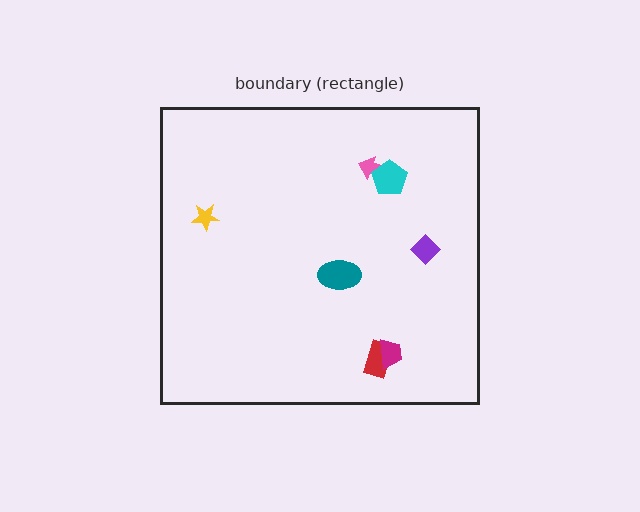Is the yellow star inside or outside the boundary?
Inside.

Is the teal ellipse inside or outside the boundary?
Inside.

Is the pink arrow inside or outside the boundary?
Inside.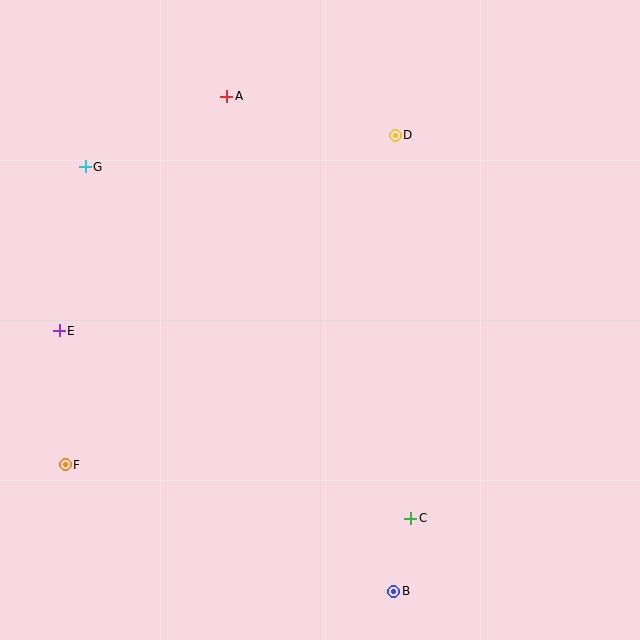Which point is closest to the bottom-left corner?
Point F is closest to the bottom-left corner.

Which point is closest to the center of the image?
Point D at (395, 135) is closest to the center.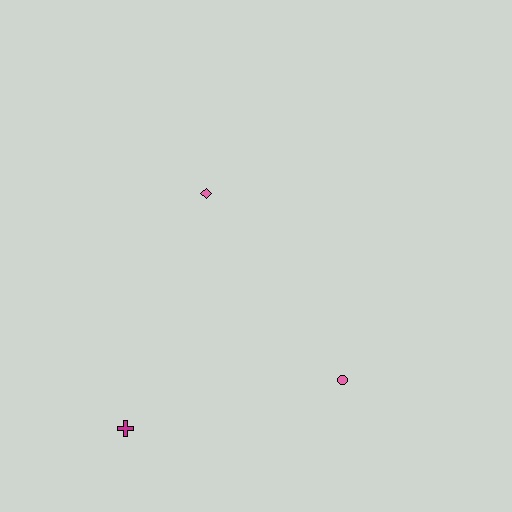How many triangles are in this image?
There are no triangles.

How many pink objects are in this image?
There are 2 pink objects.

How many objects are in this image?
There are 3 objects.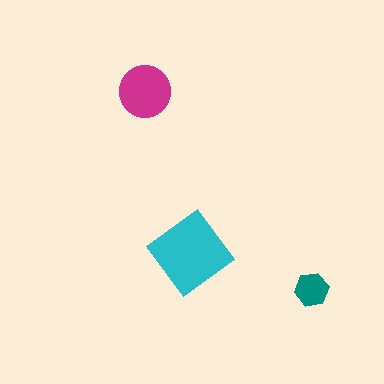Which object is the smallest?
The teal hexagon.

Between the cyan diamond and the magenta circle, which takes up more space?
The cyan diamond.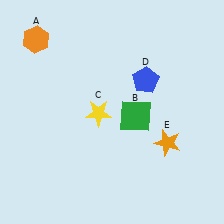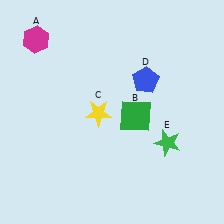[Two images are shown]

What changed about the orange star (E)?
In Image 1, E is orange. In Image 2, it changed to green.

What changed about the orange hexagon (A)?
In Image 1, A is orange. In Image 2, it changed to magenta.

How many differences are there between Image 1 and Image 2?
There are 2 differences between the two images.